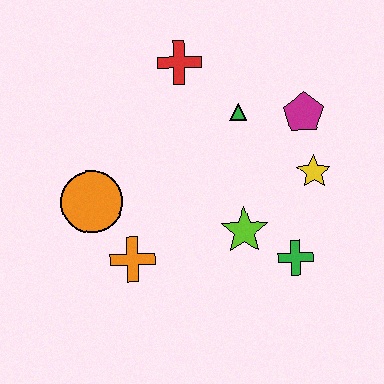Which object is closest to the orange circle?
The orange cross is closest to the orange circle.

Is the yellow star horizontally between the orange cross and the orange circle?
No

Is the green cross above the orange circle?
No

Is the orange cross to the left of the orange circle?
No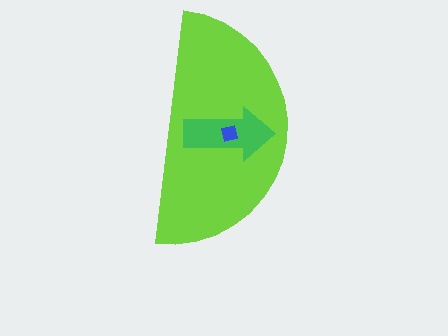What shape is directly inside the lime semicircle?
The green arrow.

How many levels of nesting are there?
3.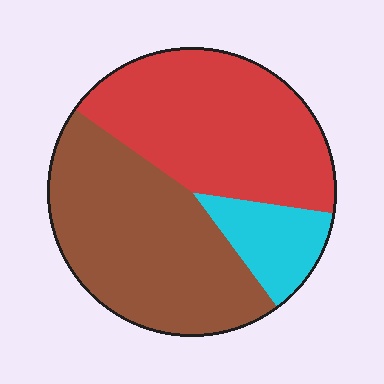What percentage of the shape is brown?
Brown covers 45% of the shape.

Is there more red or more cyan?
Red.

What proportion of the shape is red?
Red takes up about two fifths (2/5) of the shape.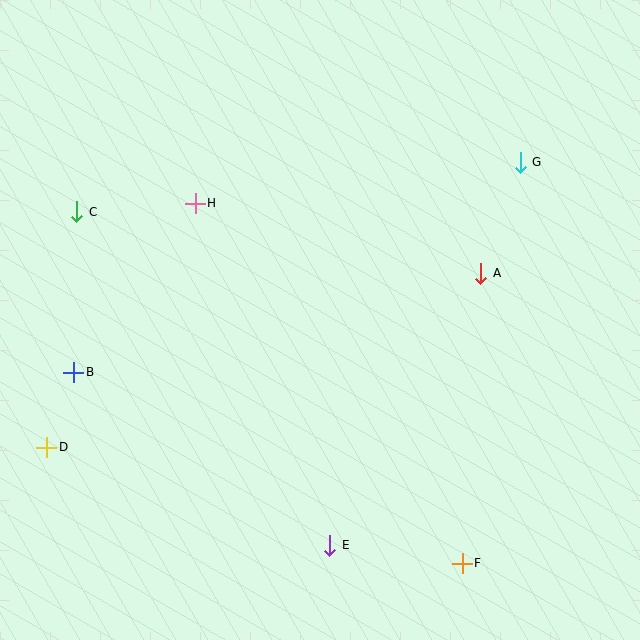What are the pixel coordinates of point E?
Point E is at (330, 545).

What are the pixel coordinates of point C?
Point C is at (77, 212).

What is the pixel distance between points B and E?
The distance between B and E is 309 pixels.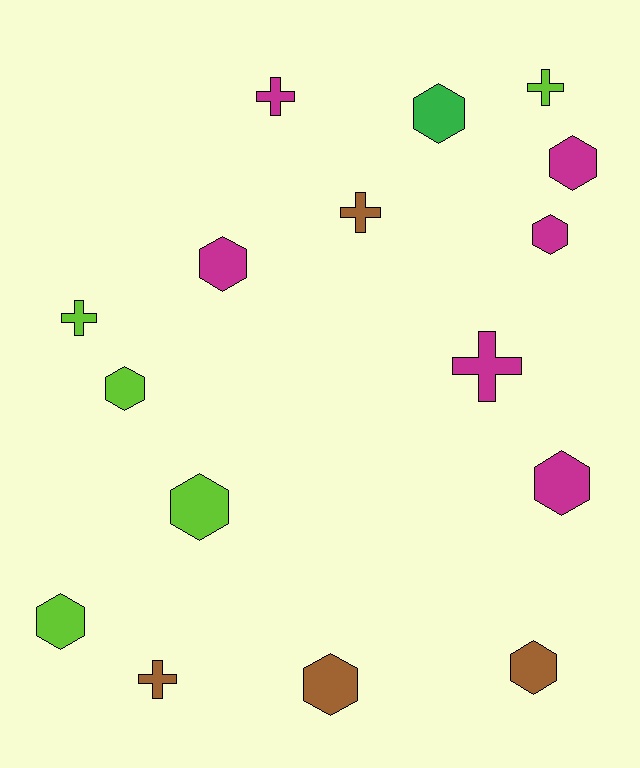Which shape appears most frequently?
Hexagon, with 10 objects.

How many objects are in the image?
There are 16 objects.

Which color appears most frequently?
Magenta, with 6 objects.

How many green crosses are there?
There are no green crosses.